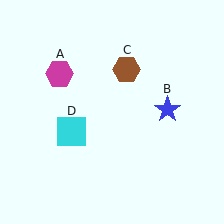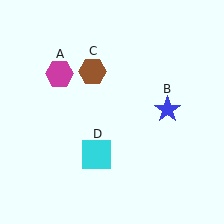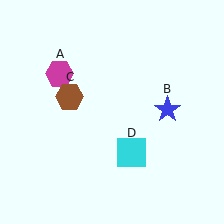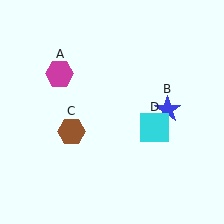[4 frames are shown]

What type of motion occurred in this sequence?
The brown hexagon (object C), cyan square (object D) rotated counterclockwise around the center of the scene.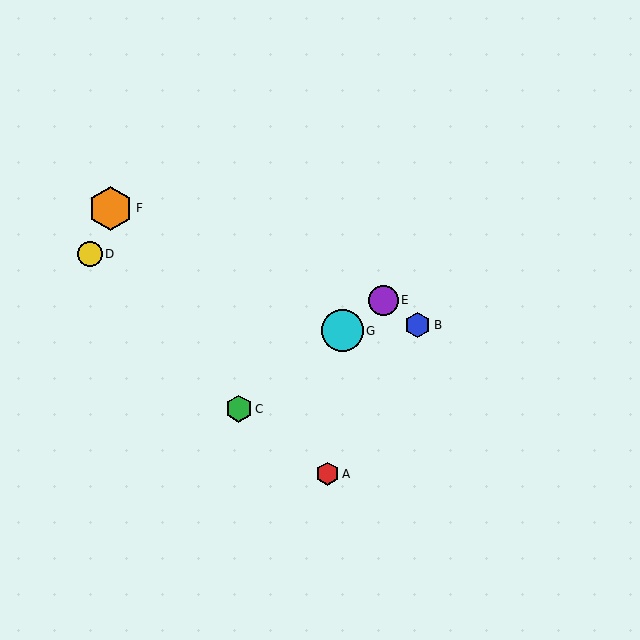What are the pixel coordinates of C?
Object C is at (239, 409).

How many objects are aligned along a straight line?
3 objects (C, E, G) are aligned along a straight line.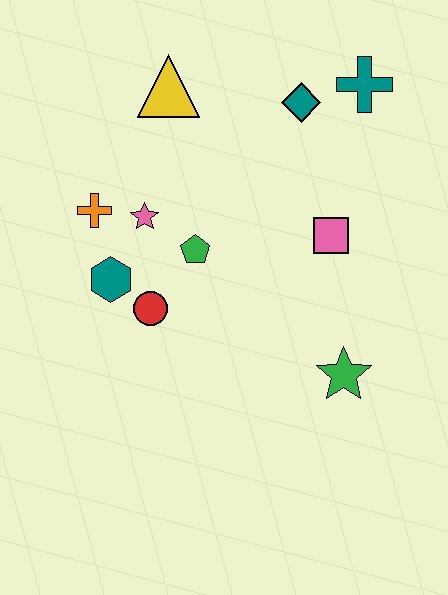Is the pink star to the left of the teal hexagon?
No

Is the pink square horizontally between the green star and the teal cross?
No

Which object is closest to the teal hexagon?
The red circle is closest to the teal hexagon.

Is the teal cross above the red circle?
Yes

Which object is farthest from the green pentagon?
The teal cross is farthest from the green pentagon.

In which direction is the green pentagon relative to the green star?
The green pentagon is to the left of the green star.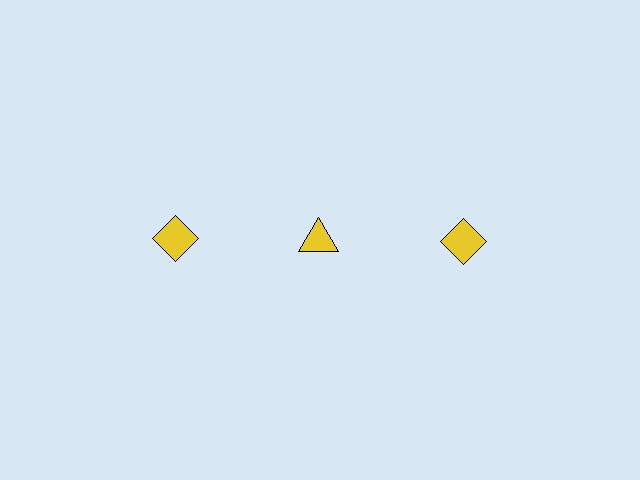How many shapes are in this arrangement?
There are 3 shapes arranged in a grid pattern.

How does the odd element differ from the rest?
It has a different shape: triangle instead of diamond.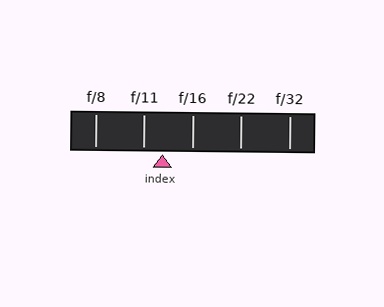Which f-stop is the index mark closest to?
The index mark is closest to f/11.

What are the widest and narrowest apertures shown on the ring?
The widest aperture shown is f/8 and the narrowest is f/32.